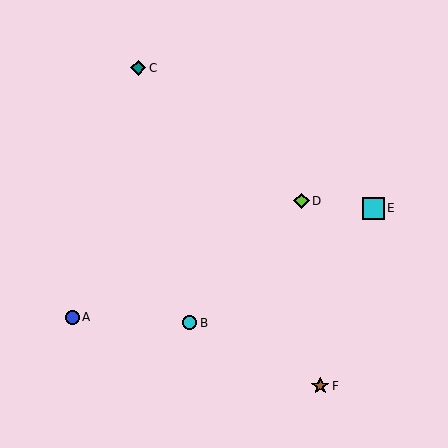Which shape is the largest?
The cyan square (labeled E) is the largest.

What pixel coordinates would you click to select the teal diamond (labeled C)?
Click at (138, 68) to select the teal diamond C.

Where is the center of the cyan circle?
The center of the cyan circle is at (190, 323).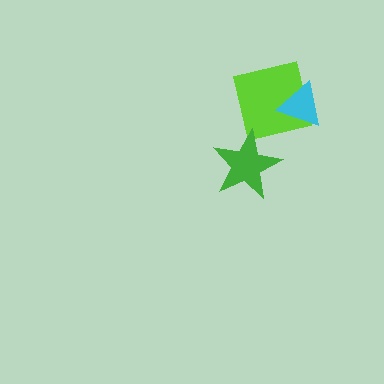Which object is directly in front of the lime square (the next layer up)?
The cyan triangle is directly in front of the lime square.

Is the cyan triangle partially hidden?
No, no other shape covers it.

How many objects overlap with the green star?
1 object overlaps with the green star.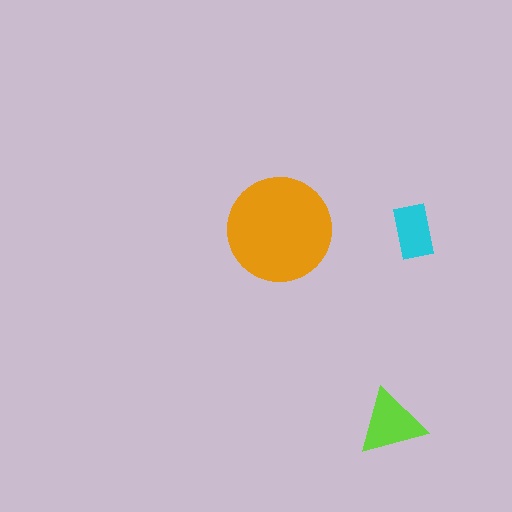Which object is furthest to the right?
The cyan rectangle is rightmost.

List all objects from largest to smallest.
The orange circle, the lime triangle, the cyan rectangle.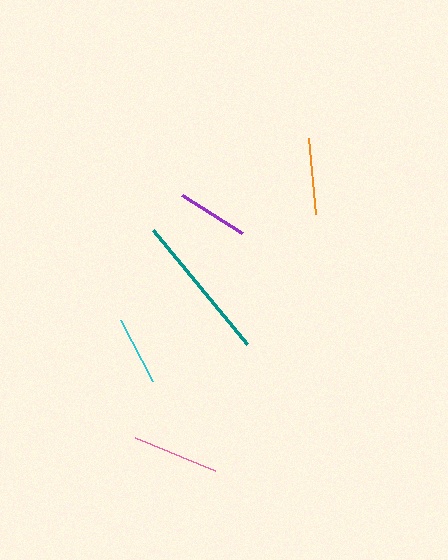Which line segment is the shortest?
The cyan line is the shortest at approximately 69 pixels.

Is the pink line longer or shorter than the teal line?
The teal line is longer than the pink line.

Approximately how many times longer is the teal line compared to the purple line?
The teal line is approximately 2.1 times the length of the purple line.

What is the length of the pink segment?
The pink segment is approximately 87 pixels long.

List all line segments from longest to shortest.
From longest to shortest: teal, pink, orange, purple, cyan.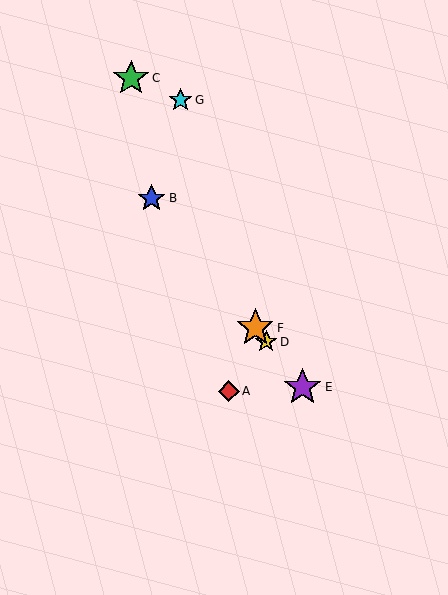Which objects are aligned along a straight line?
Objects B, D, E, F are aligned along a straight line.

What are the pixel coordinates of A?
Object A is at (229, 391).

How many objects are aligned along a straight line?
4 objects (B, D, E, F) are aligned along a straight line.